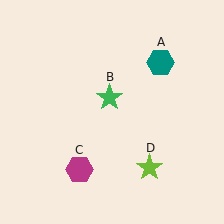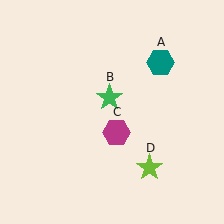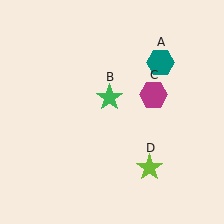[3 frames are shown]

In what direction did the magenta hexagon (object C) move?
The magenta hexagon (object C) moved up and to the right.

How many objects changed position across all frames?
1 object changed position: magenta hexagon (object C).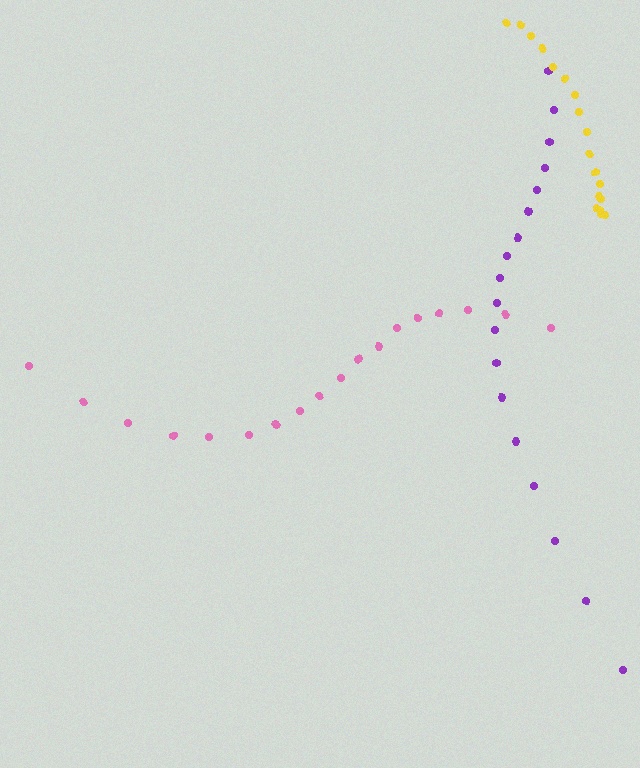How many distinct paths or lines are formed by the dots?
There are 3 distinct paths.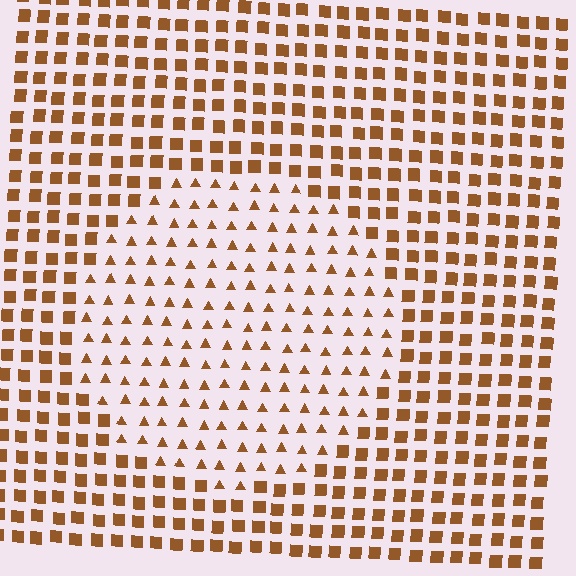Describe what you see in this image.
The image is filled with small brown elements arranged in a uniform grid. A circle-shaped region contains triangles, while the surrounding area contains squares. The boundary is defined purely by the change in element shape.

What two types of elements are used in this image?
The image uses triangles inside the circle region and squares outside it.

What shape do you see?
I see a circle.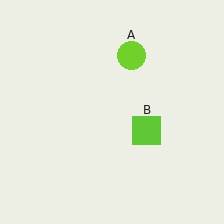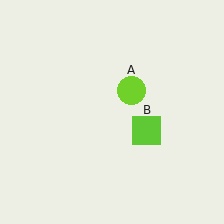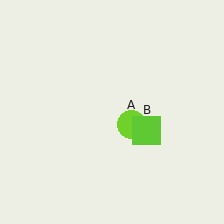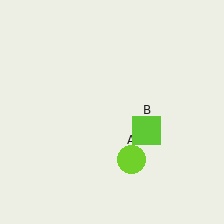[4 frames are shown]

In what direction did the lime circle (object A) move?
The lime circle (object A) moved down.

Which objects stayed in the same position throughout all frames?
Lime square (object B) remained stationary.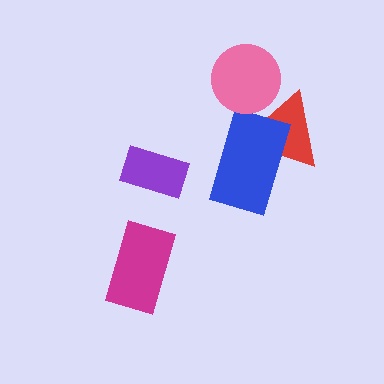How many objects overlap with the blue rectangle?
1 object overlaps with the blue rectangle.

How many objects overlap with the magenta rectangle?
0 objects overlap with the magenta rectangle.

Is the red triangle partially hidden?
Yes, it is partially covered by another shape.